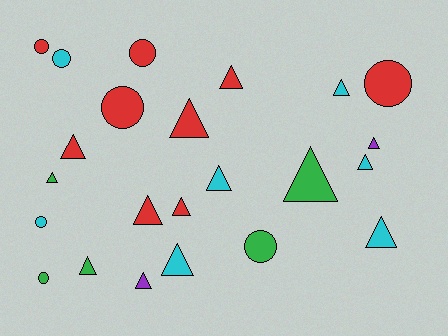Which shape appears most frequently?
Triangle, with 15 objects.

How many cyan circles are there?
There are 2 cyan circles.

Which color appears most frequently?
Red, with 9 objects.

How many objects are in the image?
There are 23 objects.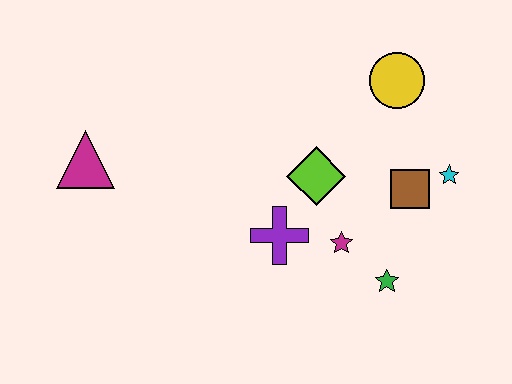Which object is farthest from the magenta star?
The magenta triangle is farthest from the magenta star.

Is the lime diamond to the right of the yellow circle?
No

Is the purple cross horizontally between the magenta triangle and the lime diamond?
Yes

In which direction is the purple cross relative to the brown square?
The purple cross is to the left of the brown square.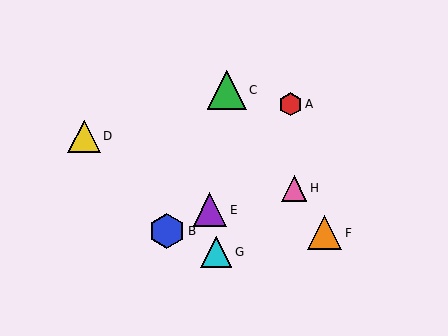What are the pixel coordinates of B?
Object B is at (167, 231).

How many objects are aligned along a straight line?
3 objects (C, F, H) are aligned along a straight line.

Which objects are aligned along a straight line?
Objects C, F, H are aligned along a straight line.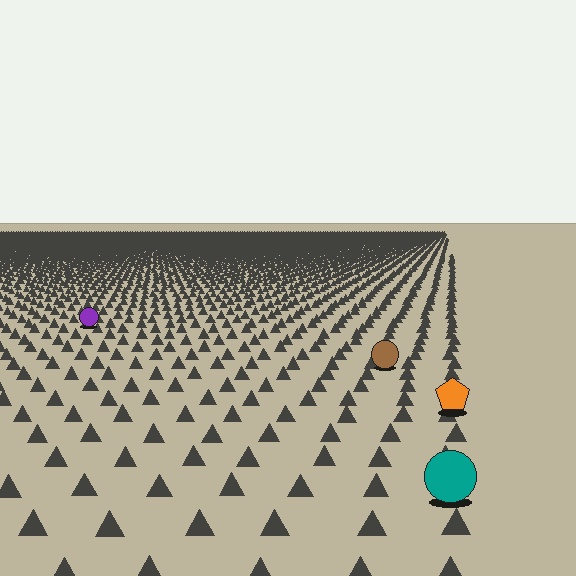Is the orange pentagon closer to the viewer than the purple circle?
Yes. The orange pentagon is closer — you can tell from the texture gradient: the ground texture is coarser near it.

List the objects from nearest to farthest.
From nearest to farthest: the teal circle, the orange pentagon, the brown circle, the purple circle.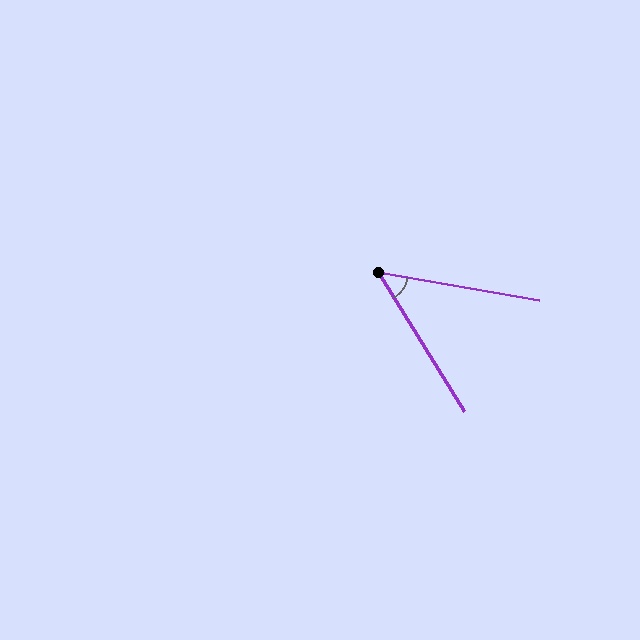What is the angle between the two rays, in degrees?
Approximately 49 degrees.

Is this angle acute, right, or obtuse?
It is acute.